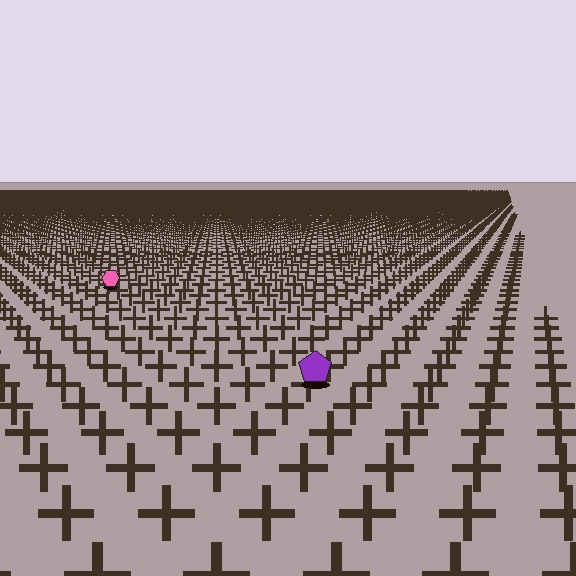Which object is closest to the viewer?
The purple pentagon is closest. The texture marks near it are larger and more spread out.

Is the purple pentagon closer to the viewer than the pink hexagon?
Yes. The purple pentagon is closer — you can tell from the texture gradient: the ground texture is coarser near it.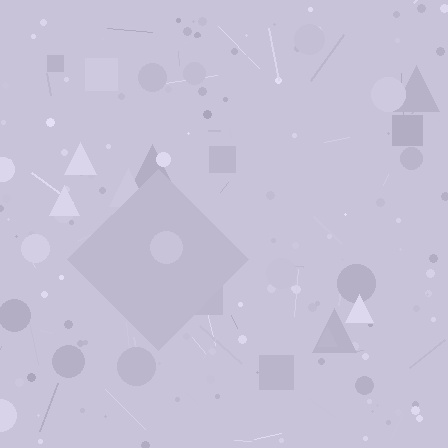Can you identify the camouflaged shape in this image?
The camouflaged shape is a diamond.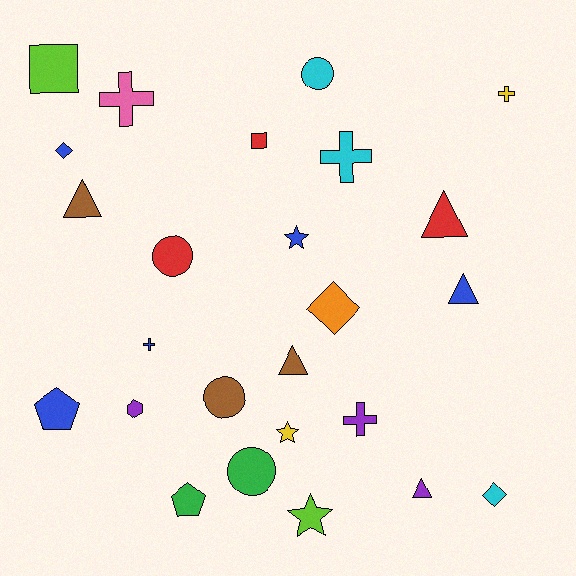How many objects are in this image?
There are 25 objects.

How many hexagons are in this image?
There is 1 hexagon.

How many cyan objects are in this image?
There are 3 cyan objects.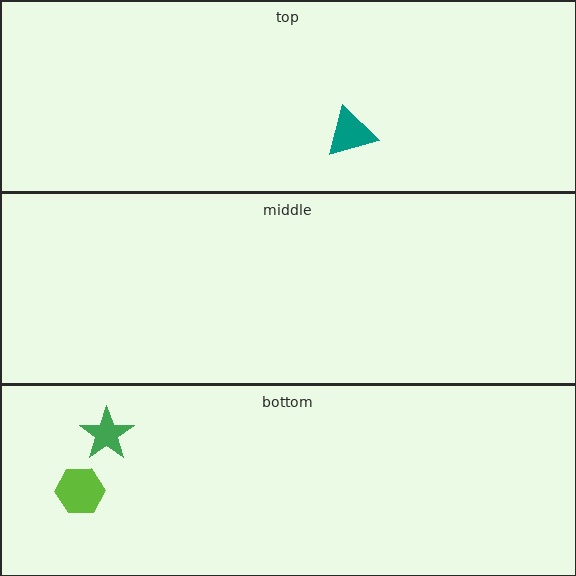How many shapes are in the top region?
1.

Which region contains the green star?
The bottom region.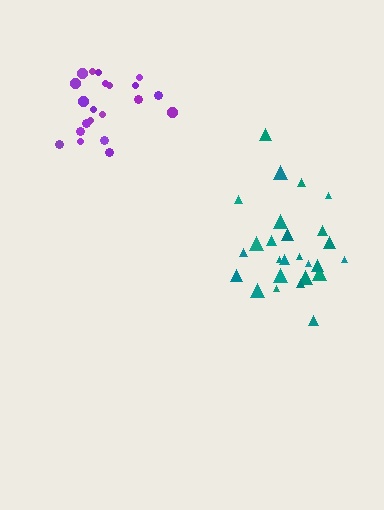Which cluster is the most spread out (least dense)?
Teal.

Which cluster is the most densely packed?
Purple.